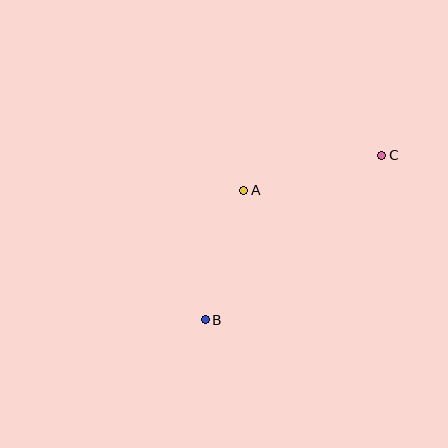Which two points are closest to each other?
Points A and B are closest to each other.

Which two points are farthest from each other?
Points B and C are farthest from each other.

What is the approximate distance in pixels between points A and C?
The distance between A and C is approximately 142 pixels.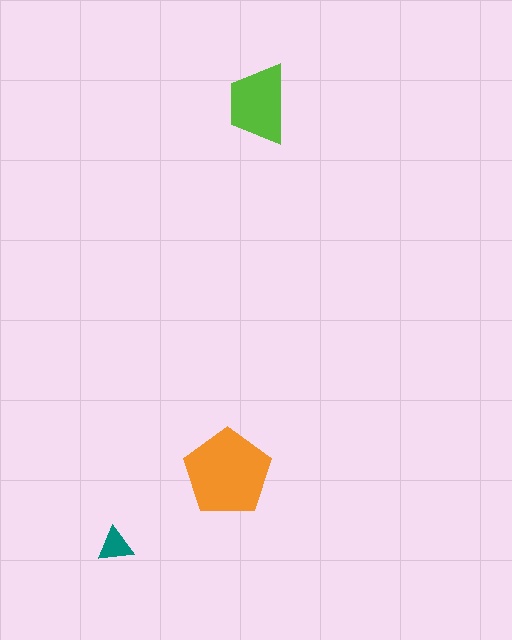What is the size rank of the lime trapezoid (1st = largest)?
2nd.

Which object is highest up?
The lime trapezoid is topmost.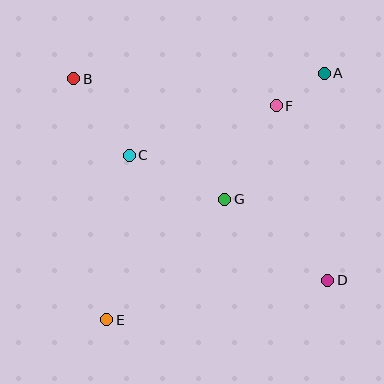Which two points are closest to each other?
Points A and F are closest to each other.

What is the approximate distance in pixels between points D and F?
The distance between D and F is approximately 182 pixels.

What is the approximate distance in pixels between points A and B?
The distance between A and B is approximately 251 pixels.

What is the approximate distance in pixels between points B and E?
The distance between B and E is approximately 243 pixels.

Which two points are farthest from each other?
Points A and E are farthest from each other.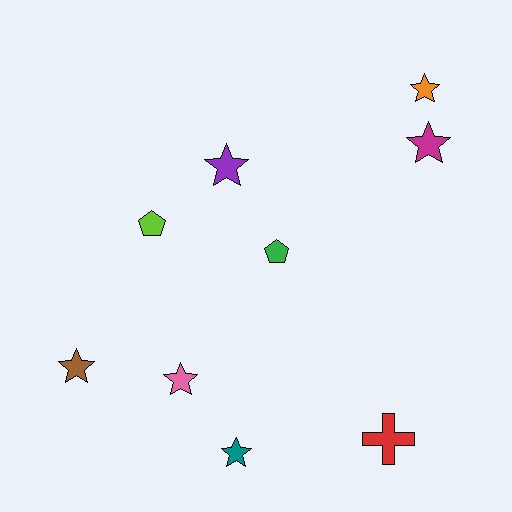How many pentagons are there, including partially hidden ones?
There are 2 pentagons.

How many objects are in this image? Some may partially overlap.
There are 9 objects.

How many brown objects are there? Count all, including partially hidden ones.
There is 1 brown object.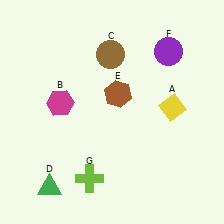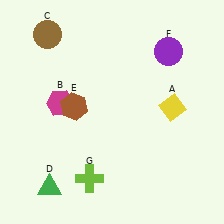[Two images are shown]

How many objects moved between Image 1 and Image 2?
2 objects moved between the two images.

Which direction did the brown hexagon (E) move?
The brown hexagon (E) moved left.